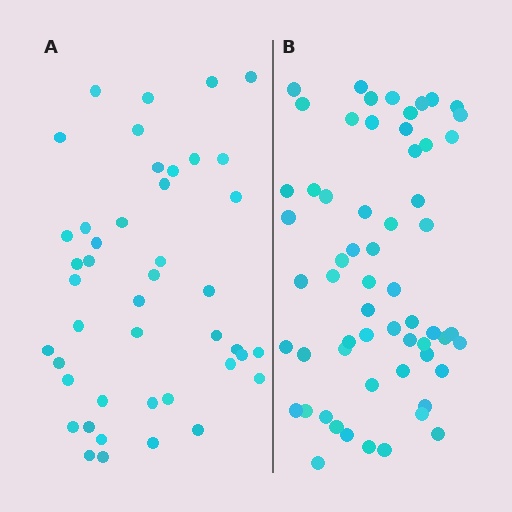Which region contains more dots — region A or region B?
Region B (the right region) has more dots.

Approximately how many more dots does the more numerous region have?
Region B has approximately 15 more dots than region A.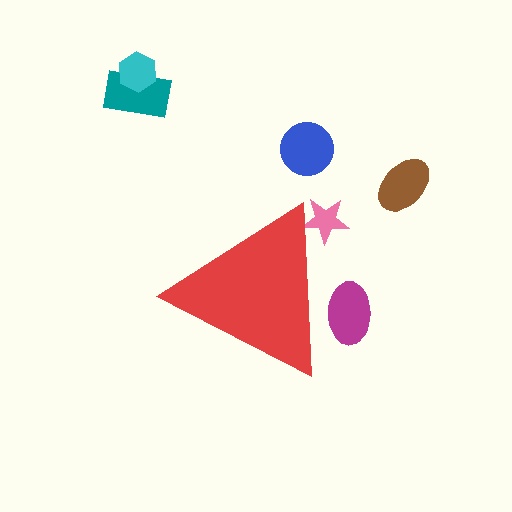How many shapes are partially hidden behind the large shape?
2 shapes are partially hidden.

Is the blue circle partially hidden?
No, the blue circle is fully visible.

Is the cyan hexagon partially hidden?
No, the cyan hexagon is fully visible.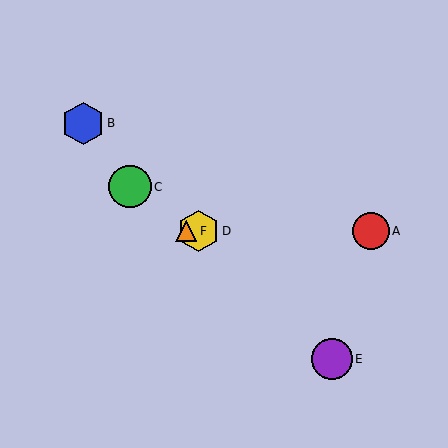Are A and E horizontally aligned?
No, A is at y≈231 and E is at y≈359.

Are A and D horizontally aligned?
Yes, both are at y≈231.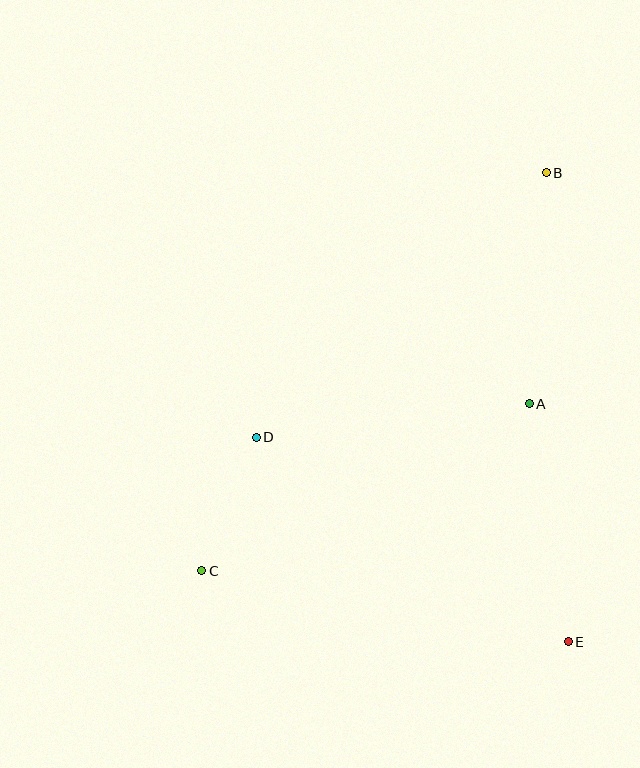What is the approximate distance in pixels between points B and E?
The distance between B and E is approximately 469 pixels.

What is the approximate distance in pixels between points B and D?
The distance between B and D is approximately 392 pixels.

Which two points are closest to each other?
Points C and D are closest to each other.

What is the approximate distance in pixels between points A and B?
The distance between A and B is approximately 232 pixels.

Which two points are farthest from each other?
Points B and C are farthest from each other.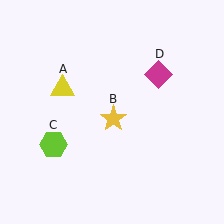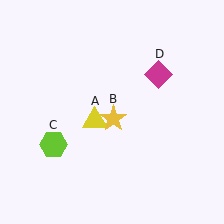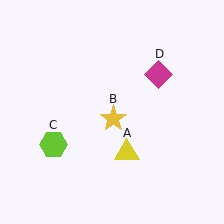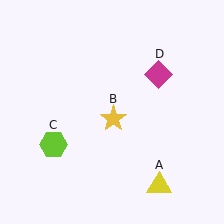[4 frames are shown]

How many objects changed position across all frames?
1 object changed position: yellow triangle (object A).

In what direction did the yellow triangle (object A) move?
The yellow triangle (object A) moved down and to the right.